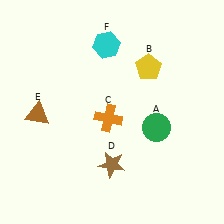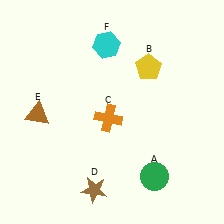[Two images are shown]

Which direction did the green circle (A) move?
The green circle (A) moved down.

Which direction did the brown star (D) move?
The brown star (D) moved down.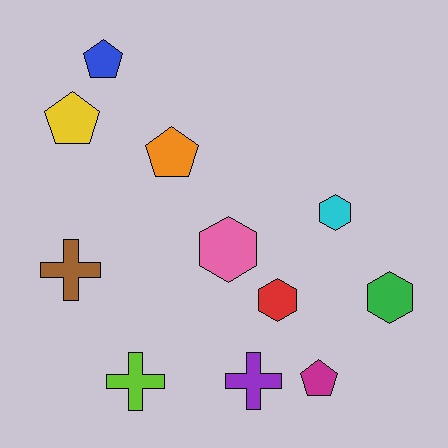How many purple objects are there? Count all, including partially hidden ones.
There is 1 purple object.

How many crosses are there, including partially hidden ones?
There are 3 crosses.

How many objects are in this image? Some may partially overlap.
There are 11 objects.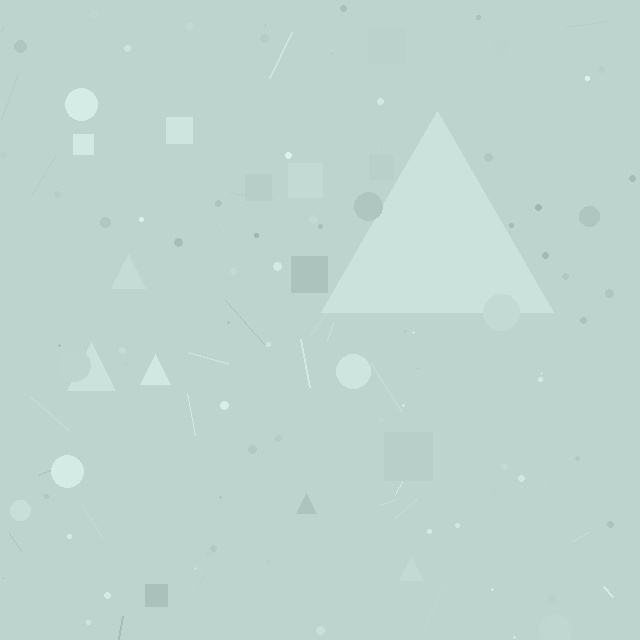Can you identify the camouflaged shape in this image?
The camouflaged shape is a triangle.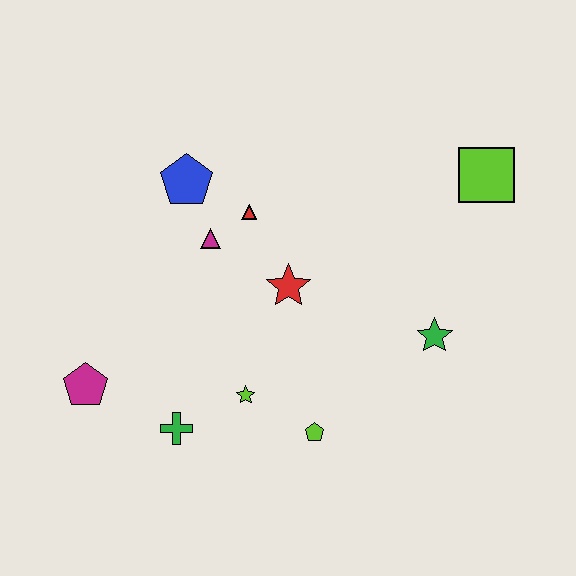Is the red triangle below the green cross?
No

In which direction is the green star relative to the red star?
The green star is to the right of the red star.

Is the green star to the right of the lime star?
Yes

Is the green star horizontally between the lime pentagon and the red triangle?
No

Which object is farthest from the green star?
The magenta pentagon is farthest from the green star.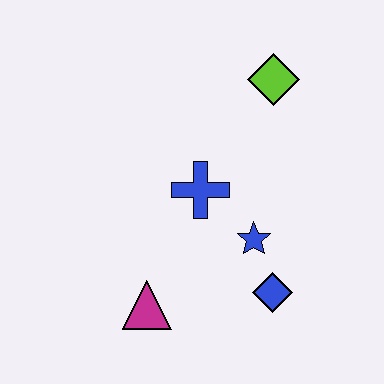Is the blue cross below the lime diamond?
Yes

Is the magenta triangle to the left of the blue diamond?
Yes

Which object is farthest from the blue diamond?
The lime diamond is farthest from the blue diamond.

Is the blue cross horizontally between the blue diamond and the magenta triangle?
Yes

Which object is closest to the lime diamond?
The blue cross is closest to the lime diamond.